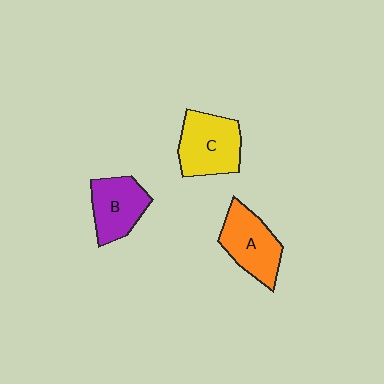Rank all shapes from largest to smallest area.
From largest to smallest: C (yellow), A (orange), B (purple).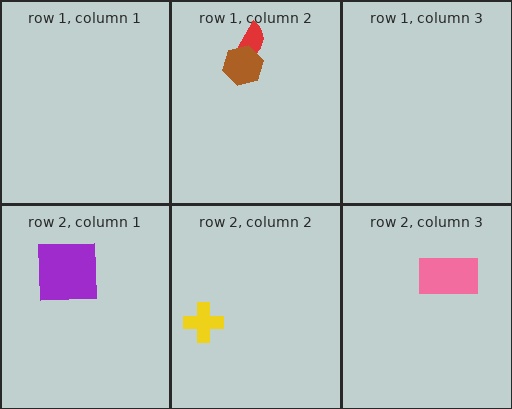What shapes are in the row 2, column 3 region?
The pink rectangle.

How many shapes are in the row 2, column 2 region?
1.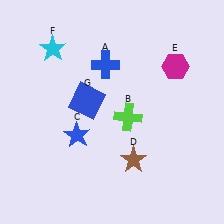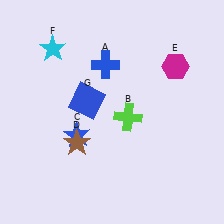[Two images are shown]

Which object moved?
The brown star (D) moved left.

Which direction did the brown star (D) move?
The brown star (D) moved left.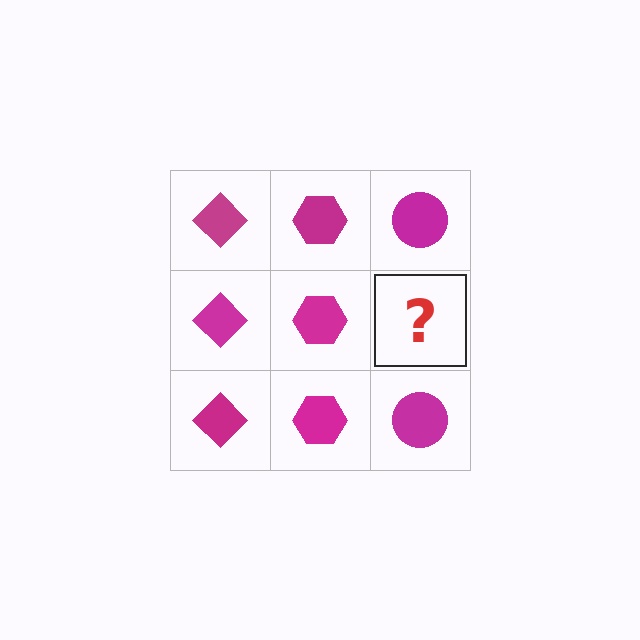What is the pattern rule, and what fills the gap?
The rule is that each column has a consistent shape. The gap should be filled with a magenta circle.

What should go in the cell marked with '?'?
The missing cell should contain a magenta circle.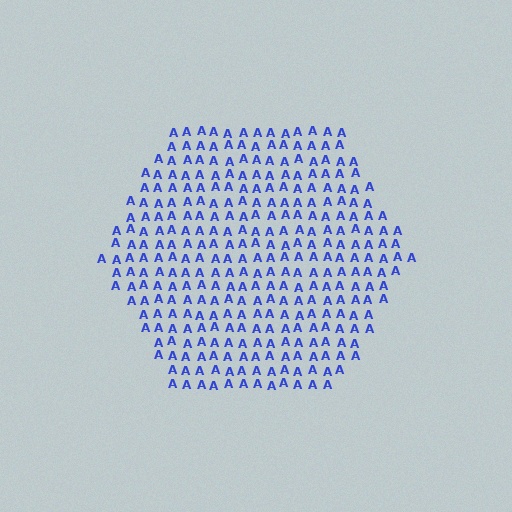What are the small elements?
The small elements are letter A's.